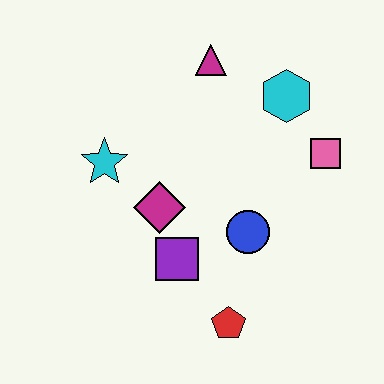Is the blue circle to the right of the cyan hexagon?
No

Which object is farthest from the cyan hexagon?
The red pentagon is farthest from the cyan hexagon.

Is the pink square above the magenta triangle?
No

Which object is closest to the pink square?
The cyan hexagon is closest to the pink square.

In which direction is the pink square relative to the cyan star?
The pink square is to the right of the cyan star.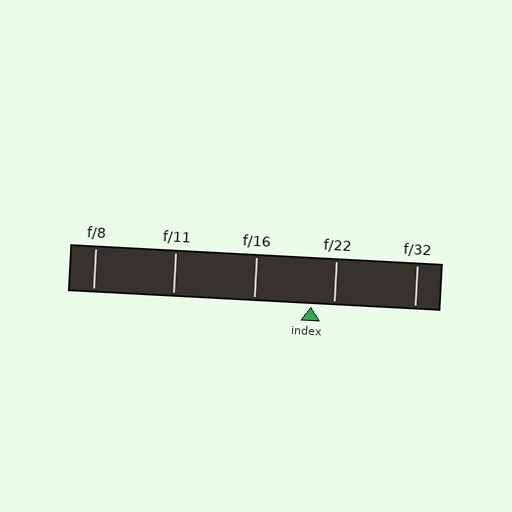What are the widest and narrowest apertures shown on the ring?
The widest aperture shown is f/8 and the narrowest is f/32.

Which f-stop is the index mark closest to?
The index mark is closest to f/22.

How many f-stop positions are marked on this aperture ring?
There are 5 f-stop positions marked.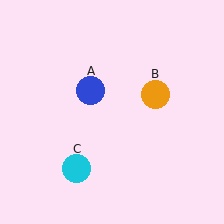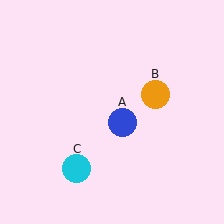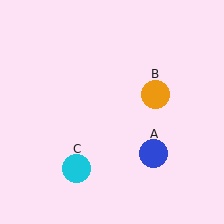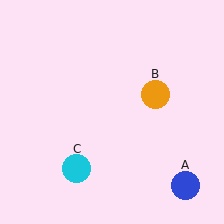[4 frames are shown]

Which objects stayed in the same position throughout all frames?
Orange circle (object B) and cyan circle (object C) remained stationary.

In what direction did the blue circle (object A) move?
The blue circle (object A) moved down and to the right.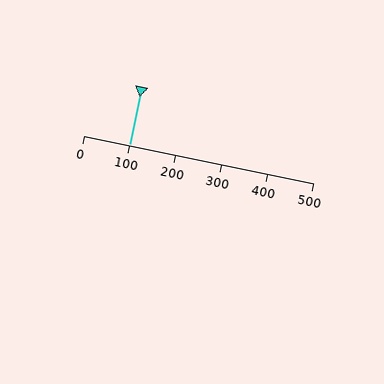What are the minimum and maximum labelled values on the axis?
The axis runs from 0 to 500.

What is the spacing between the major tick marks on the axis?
The major ticks are spaced 100 apart.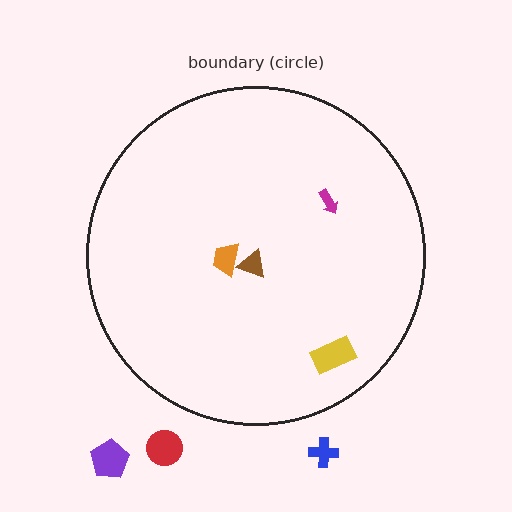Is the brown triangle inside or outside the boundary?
Inside.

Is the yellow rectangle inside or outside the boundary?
Inside.